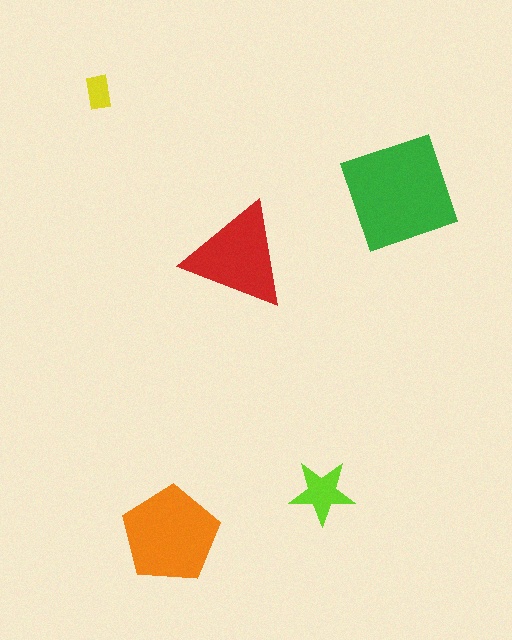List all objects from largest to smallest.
The green square, the orange pentagon, the red triangle, the lime star, the yellow rectangle.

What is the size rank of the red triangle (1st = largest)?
3rd.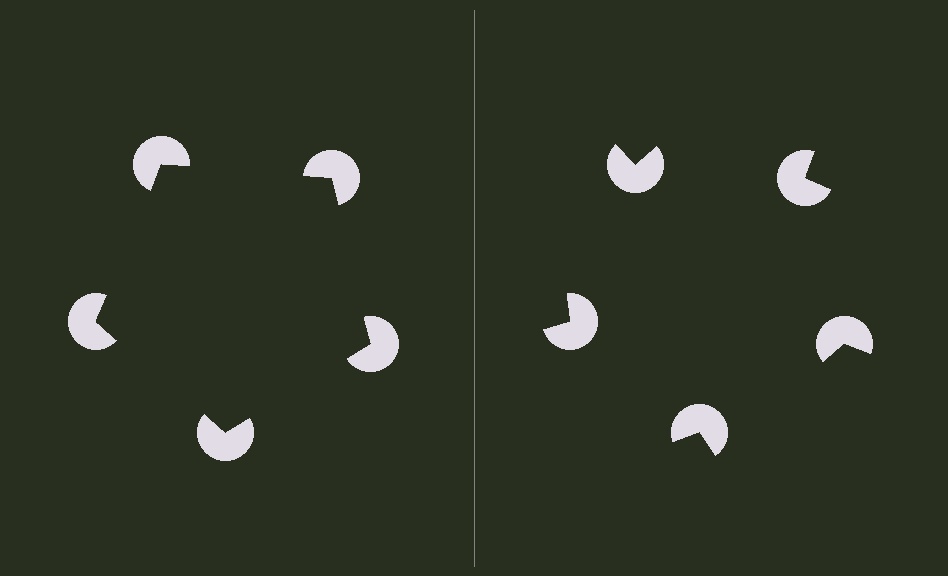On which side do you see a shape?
An illusory pentagon appears on the left side. On the right side the wedge cuts are rotated, so no coherent shape forms.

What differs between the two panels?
The pac-man discs are positioned identically on both sides; only the wedge orientations differ. On the left they align to a pentagon; on the right they are misaligned.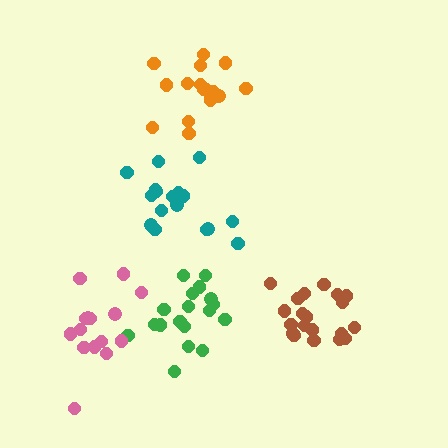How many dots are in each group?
Group 1: 18 dots, Group 2: 16 dots, Group 3: 20 dots, Group 4: 17 dots, Group 5: 15 dots (86 total).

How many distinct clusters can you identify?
There are 5 distinct clusters.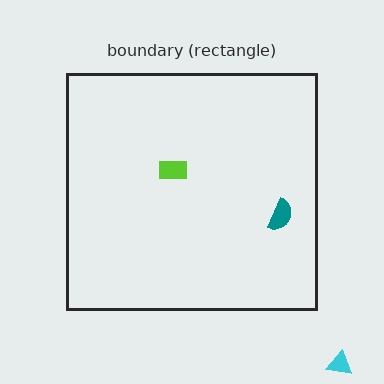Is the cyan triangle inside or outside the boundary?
Outside.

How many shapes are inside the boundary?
2 inside, 1 outside.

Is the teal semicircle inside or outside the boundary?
Inside.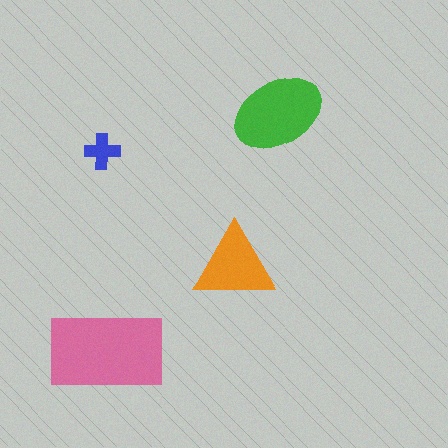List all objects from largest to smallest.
The pink rectangle, the green ellipse, the orange triangle, the blue cross.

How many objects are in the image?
There are 4 objects in the image.